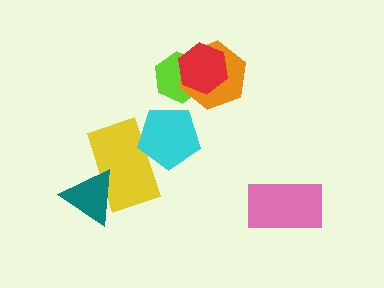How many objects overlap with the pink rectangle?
0 objects overlap with the pink rectangle.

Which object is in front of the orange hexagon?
The red hexagon is in front of the orange hexagon.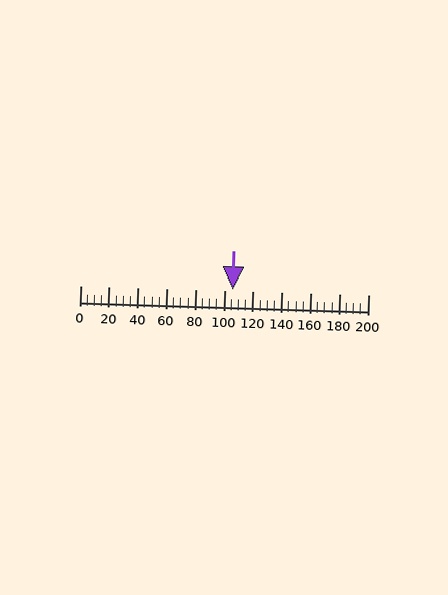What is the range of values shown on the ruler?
The ruler shows values from 0 to 200.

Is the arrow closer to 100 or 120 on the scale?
The arrow is closer to 100.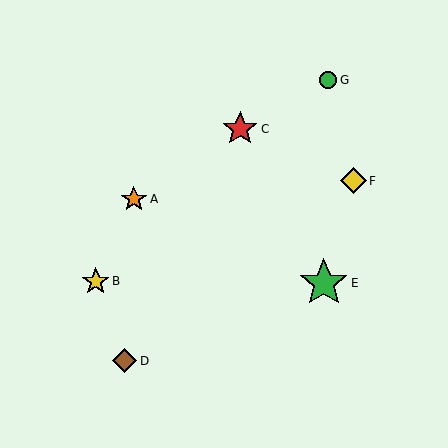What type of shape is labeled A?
Shape A is an orange star.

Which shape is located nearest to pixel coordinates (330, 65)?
The green circle (labeled G) at (328, 80) is nearest to that location.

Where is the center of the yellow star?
The center of the yellow star is at (96, 281).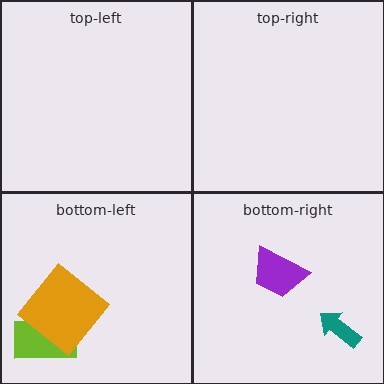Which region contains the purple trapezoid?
The bottom-right region.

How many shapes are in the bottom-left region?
2.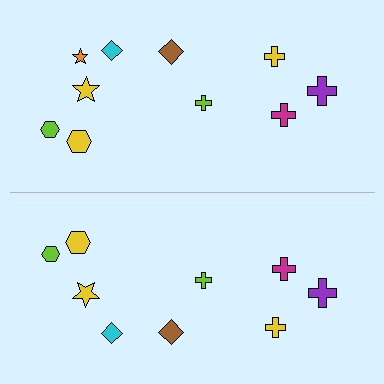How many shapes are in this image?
There are 19 shapes in this image.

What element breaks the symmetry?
A orange star is missing from the bottom side.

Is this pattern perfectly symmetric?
No, the pattern is not perfectly symmetric. A orange star is missing from the bottom side.